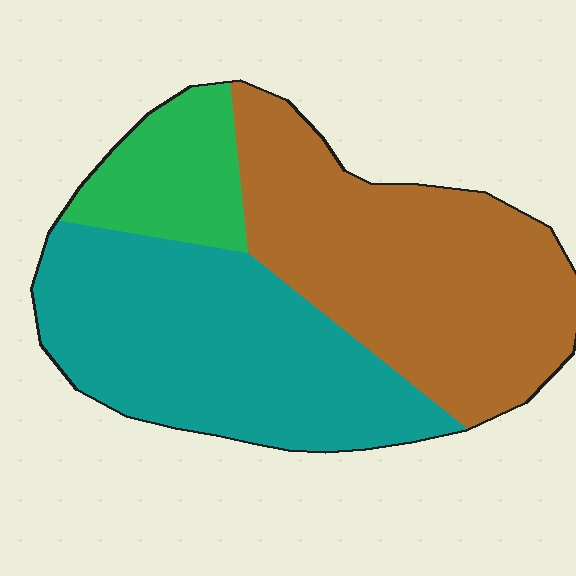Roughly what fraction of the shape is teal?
Teal takes up about two fifths (2/5) of the shape.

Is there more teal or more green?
Teal.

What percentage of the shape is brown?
Brown covers 44% of the shape.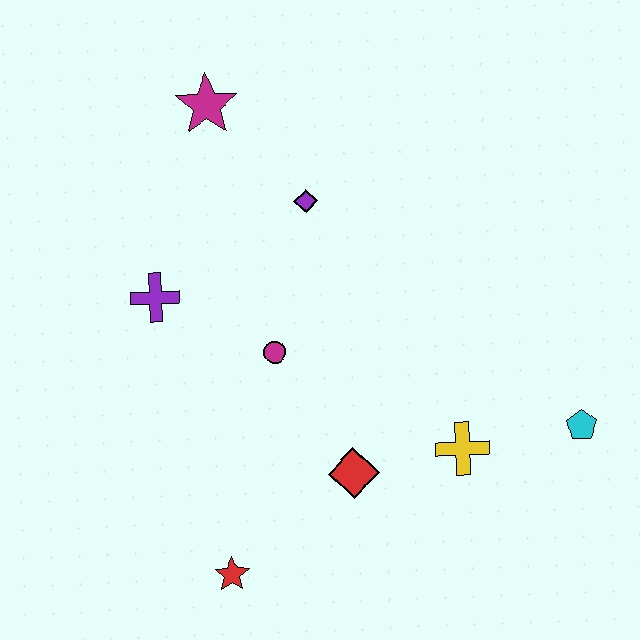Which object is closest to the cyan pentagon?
The yellow cross is closest to the cyan pentagon.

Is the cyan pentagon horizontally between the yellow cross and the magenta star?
No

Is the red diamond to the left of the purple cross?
No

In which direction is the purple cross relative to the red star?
The purple cross is above the red star.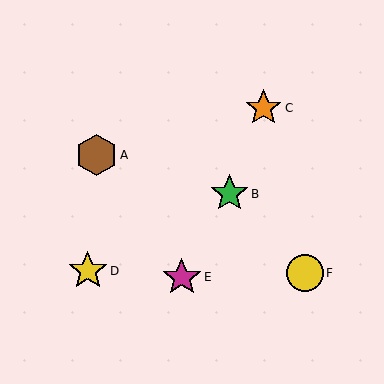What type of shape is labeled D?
Shape D is a yellow star.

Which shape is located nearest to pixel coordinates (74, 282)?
The yellow star (labeled D) at (88, 271) is nearest to that location.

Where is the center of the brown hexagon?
The center of the brown hexagon is at (97, 155).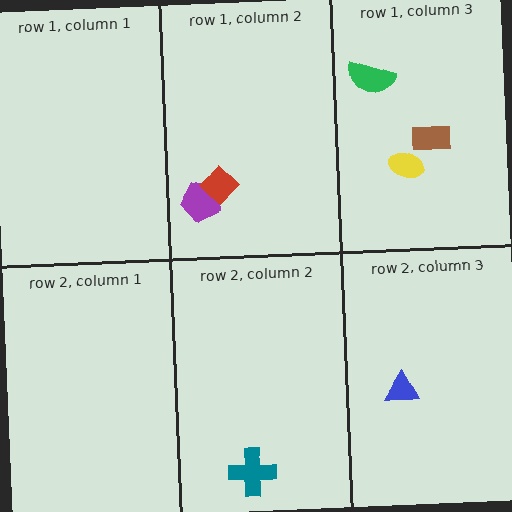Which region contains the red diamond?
The row 1, column 2 region.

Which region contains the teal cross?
The row 2, column 2 region.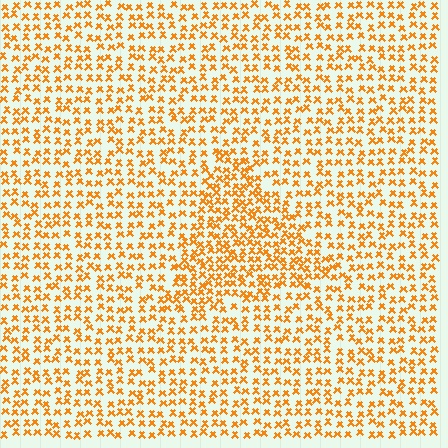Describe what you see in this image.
The image contains small orange elements arranged at two different densities. A triangle-shaped region is visible where the elements are more densely packed than the surrounding area.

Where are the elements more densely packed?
The elements are more densely packed inside the triangle boundary.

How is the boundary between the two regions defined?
The boundary is defined by a change in element density (approximately 1.6x ratio). All elements are the same color, size, and shape.